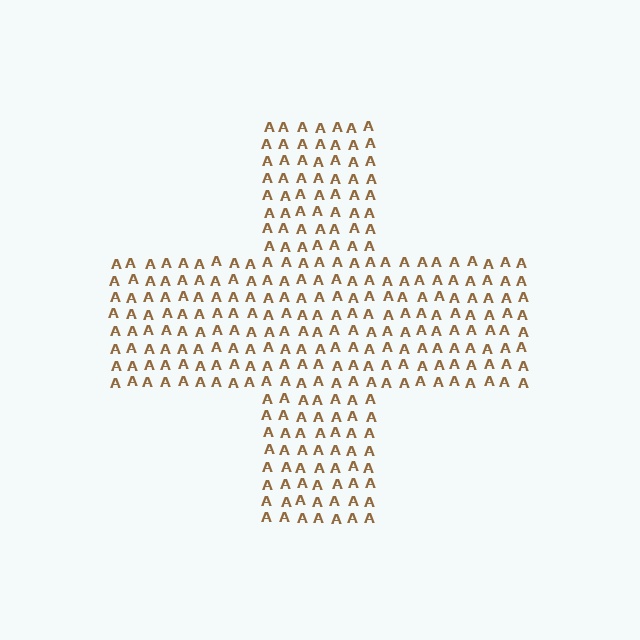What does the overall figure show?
The overall figure shows a cross.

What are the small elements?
The small elements are letter A's.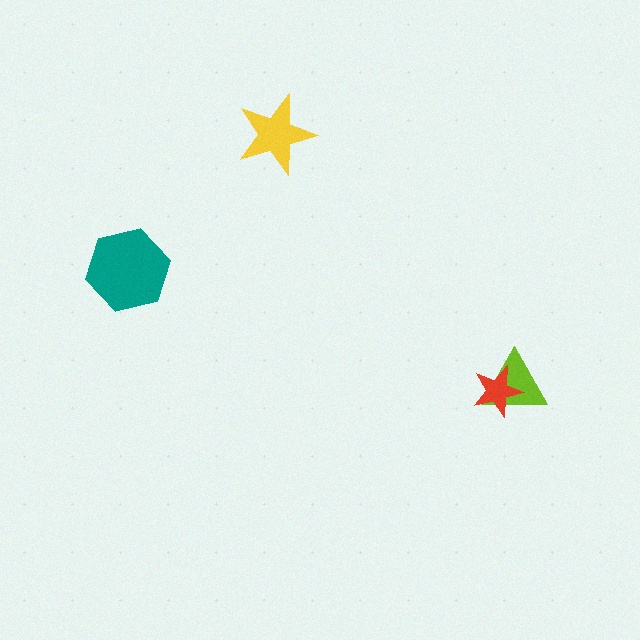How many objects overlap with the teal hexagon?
0 objects overlap with the teal hexagon.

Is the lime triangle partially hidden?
Yes, it is partially covered by another shape.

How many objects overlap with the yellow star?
0 objects overlap with the yellow star.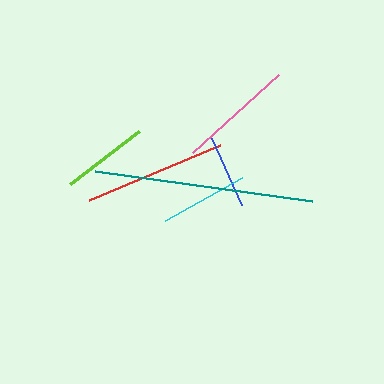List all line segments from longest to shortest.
From longest to shortest: teal, red, pink, cyan, lime, blue.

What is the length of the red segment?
The red segment is approximately 142 pixels long.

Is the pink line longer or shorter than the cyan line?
The pink line is longer than the cyan line.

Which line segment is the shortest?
The blue line is the shortest at approximately 74 pixels.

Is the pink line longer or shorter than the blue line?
The pink line is longer than the blue line.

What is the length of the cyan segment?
The cyan segment is approximately 88 pixels long.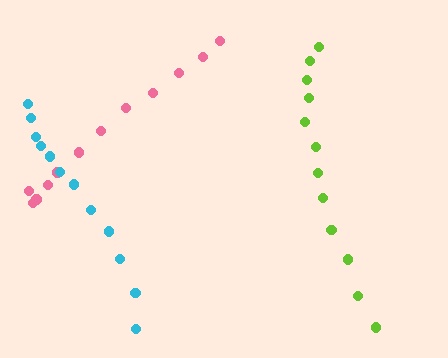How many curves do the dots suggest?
There are 3 distinct paths.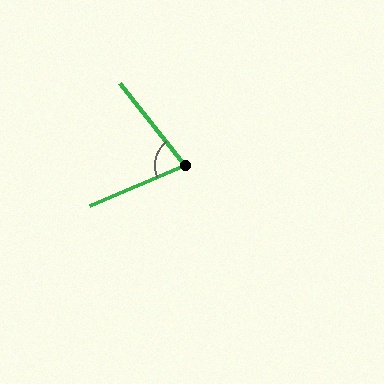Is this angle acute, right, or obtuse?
It is acute.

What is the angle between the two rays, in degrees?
Approximately 75 degrees.